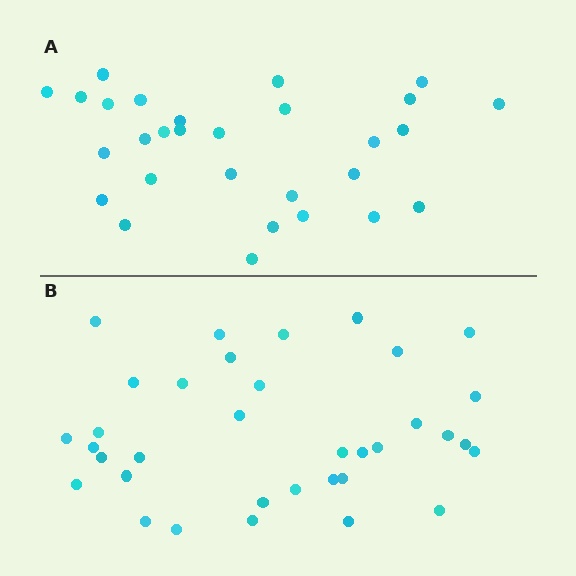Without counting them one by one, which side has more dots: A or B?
Region B (the bottom region) has more dots.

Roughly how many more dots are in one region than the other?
Region B has about 6 more dots than region A.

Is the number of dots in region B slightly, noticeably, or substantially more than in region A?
Region B has only slightly more — the two regions are fairly close. The ratio is roughly 1.2 to 1.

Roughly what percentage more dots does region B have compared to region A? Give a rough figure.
About 20% more.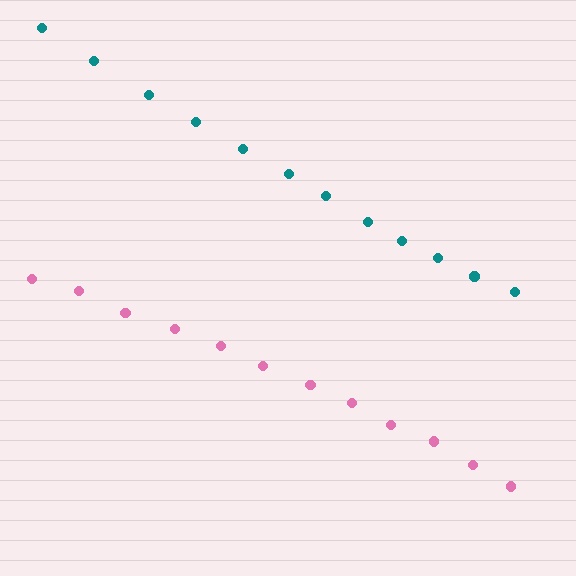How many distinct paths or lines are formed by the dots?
There are 2 distinct paths.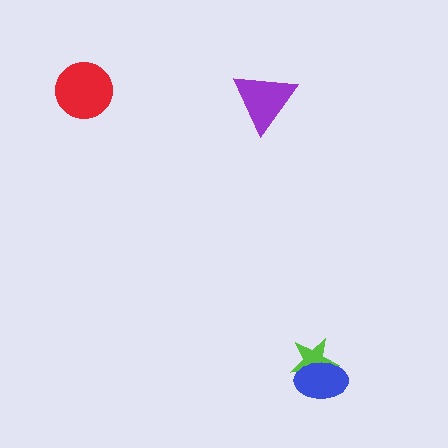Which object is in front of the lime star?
The blue ellipse is in front of the lime star.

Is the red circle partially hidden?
No, no other shape covers it.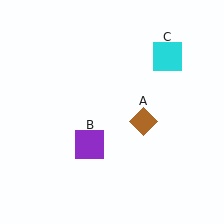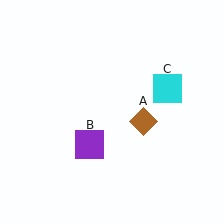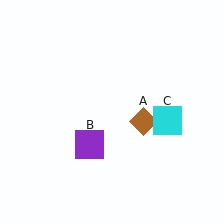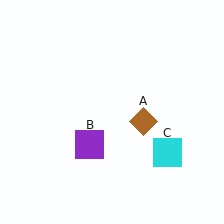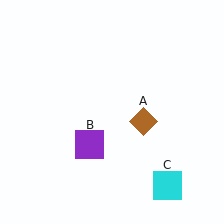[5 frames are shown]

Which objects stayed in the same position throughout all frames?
Brown diamond (object A) and purple square (object B) remained stationary.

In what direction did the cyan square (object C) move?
The cyan square (object C) moved down.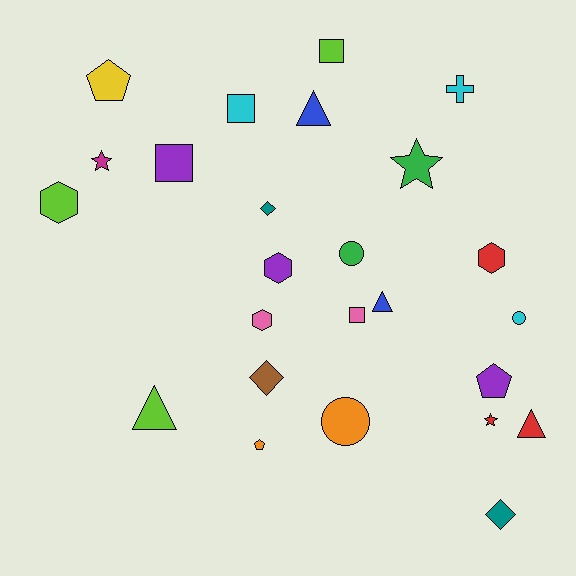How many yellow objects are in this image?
There is 1 yellow object.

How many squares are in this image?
There are 4 squares.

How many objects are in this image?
There are 25 objects.